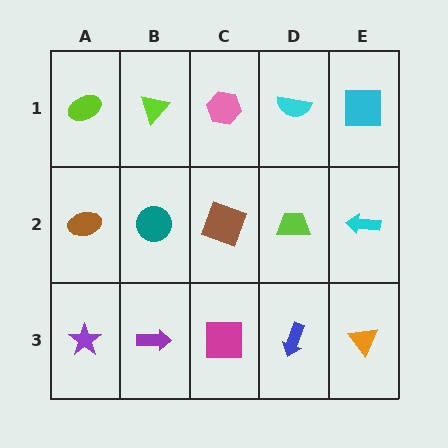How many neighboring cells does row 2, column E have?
3.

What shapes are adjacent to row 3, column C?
A brown square (row 2, column C), a purple arrow (row 3, column B), a blue arrow (row 3, column D).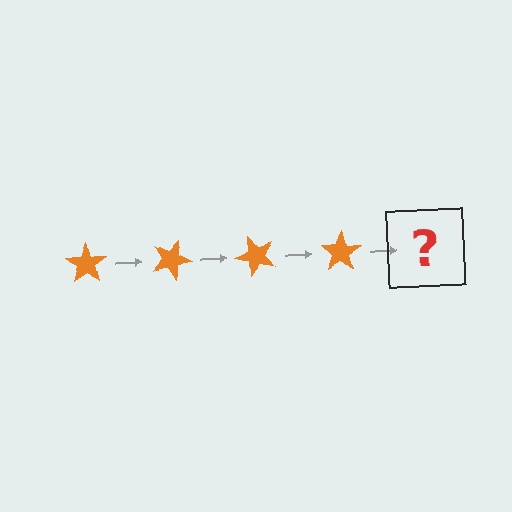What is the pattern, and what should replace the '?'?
The pattern is that the star rotates 25 degrees each step. The '?' should be an orange star rotated 100 degrees.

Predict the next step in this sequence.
The next step is an orange star rotated 100 degrees.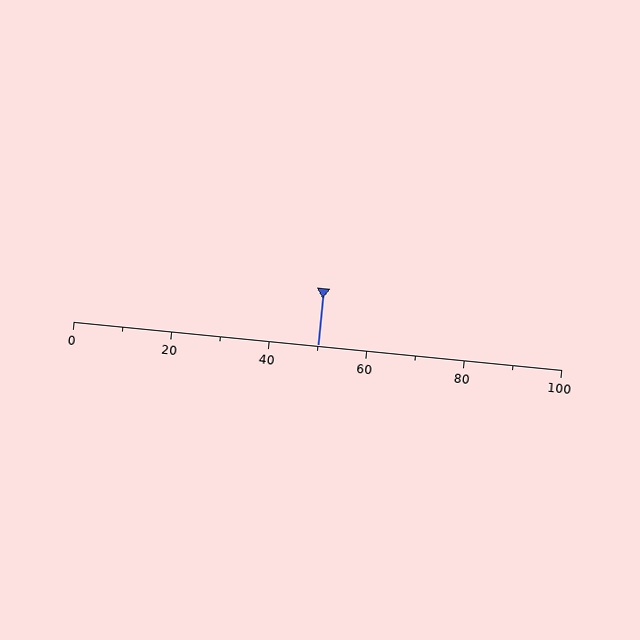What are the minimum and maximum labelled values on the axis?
The axis runs from 0 to 100.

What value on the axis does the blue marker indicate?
The marker indicates approximately 50.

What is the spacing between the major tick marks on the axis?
The major ticks are spaced 20 apart.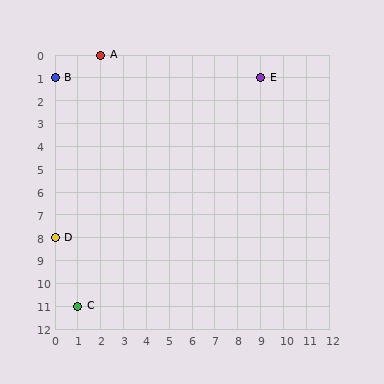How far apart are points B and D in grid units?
Points B and D are 7 rows apart.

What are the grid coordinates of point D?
Point D is at grid coordinates (0, 8).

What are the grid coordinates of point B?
Point B is at grid coordinates (0, 1).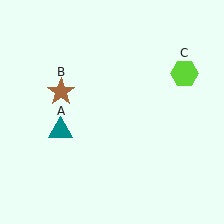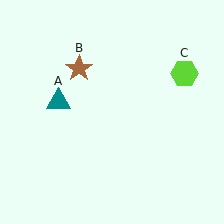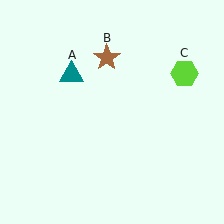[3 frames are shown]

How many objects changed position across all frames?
2 objects changed position: teal triangle (object A), brown star (object B).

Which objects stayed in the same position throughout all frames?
Lime hexagon (object C) remained stationary.